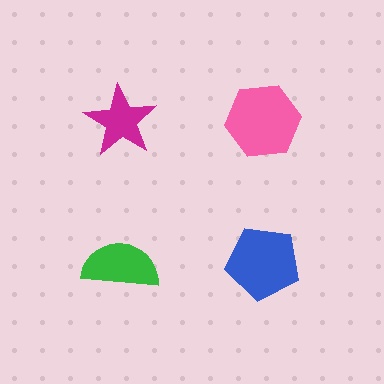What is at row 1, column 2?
A pink hexagon.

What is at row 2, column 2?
A blue pentagon.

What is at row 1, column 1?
A magenta star.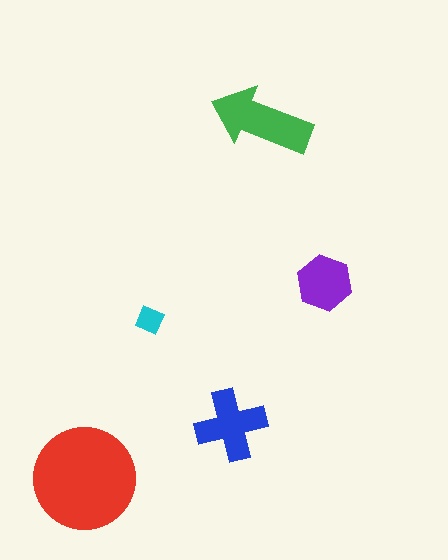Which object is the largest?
The red circle.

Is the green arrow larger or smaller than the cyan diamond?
Larger.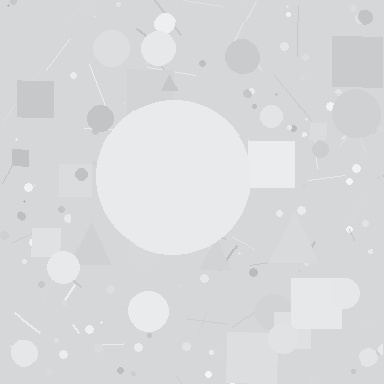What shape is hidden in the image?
A circle is hidden in the image.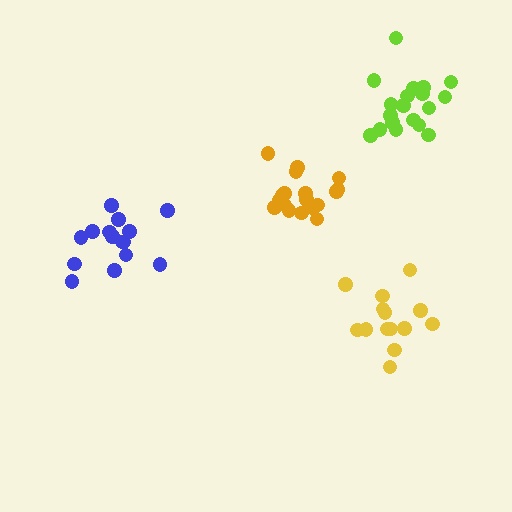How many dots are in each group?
Group 1: 18 dots, Group 2: 14 dots, Group 3: 19 dots, Group 4: 15 dots (66 total).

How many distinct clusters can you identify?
There are 4 distinct clusters.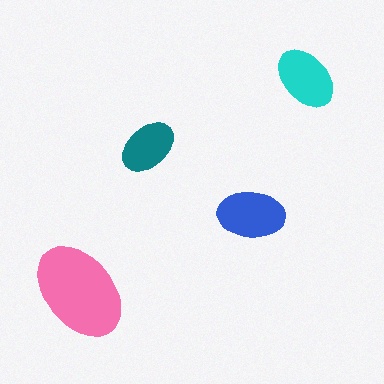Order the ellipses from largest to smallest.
the pink one, the blue one, the cyan one, the teal one.